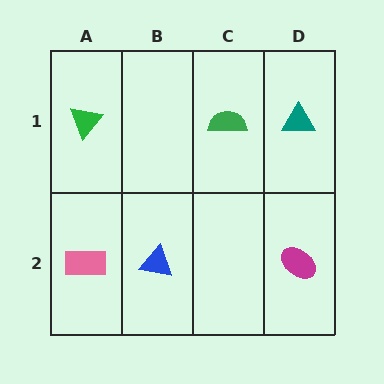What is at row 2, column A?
A pink rectangle.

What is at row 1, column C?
A green semicircle.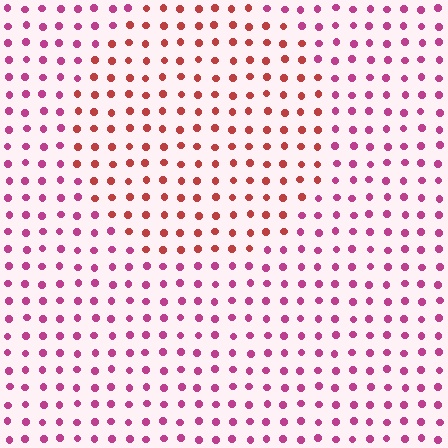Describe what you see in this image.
The image is filled with small magenta elements in a uniform arrangement. A circle-shaped region is visible where the elements are tinted to a slightly different hue, forming a subtle color boundary.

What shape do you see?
I see a circle.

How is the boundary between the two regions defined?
The boundary is defined purely by a slight shift in hue (about 38 degrees). Spacing, size, and orientation are identical on both sides.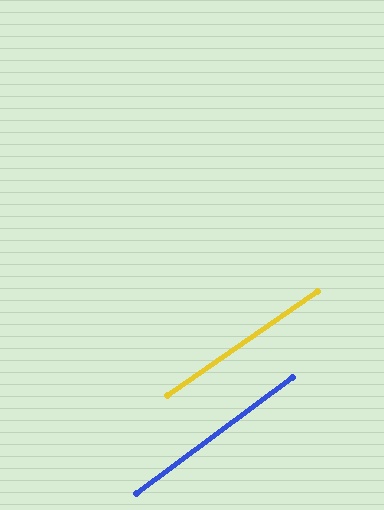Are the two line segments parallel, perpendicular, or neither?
Parallel — their directions differ by only 2.0°.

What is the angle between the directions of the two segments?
Approximately 2 degrees.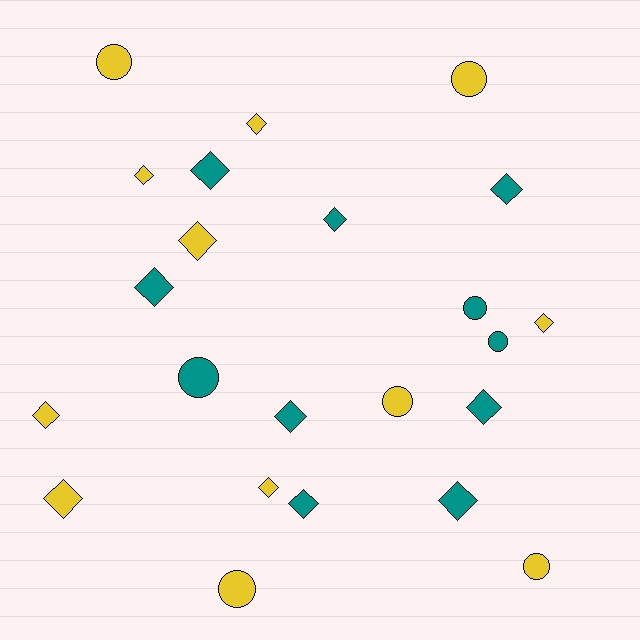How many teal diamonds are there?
There are 8 teal diamonds.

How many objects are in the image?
There are 23 objects.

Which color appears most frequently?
Yellow, with 12 objects.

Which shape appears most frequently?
Diamond, with 15 objects.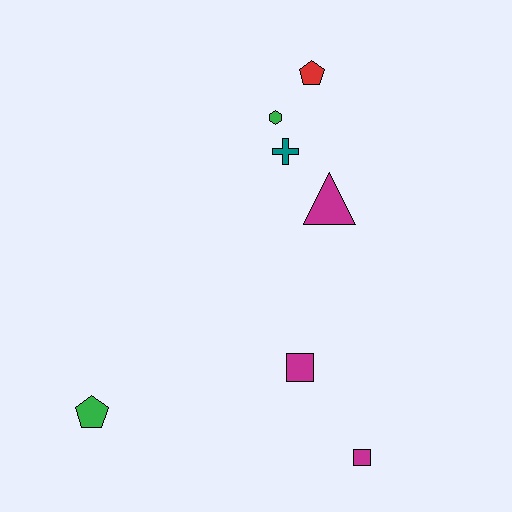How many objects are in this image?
There are 7 objects.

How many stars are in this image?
There are no stars.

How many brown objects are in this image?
There are no brown objects.